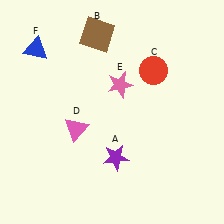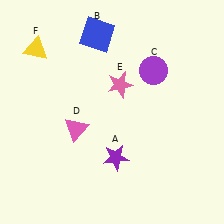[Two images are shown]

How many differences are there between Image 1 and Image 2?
There are 3 differences between the two images.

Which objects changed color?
B changed from brown to blue. C changed from red to purple. F changed from blue to yellow.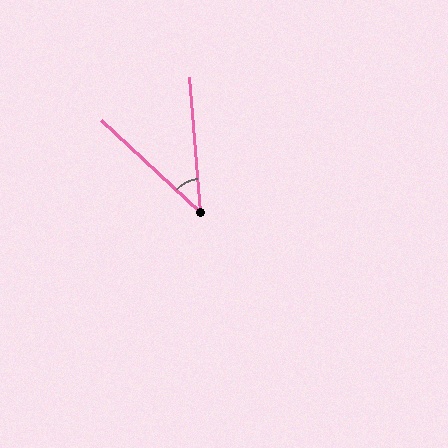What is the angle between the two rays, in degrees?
Approximately 42 degrees.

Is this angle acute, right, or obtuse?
It is acute.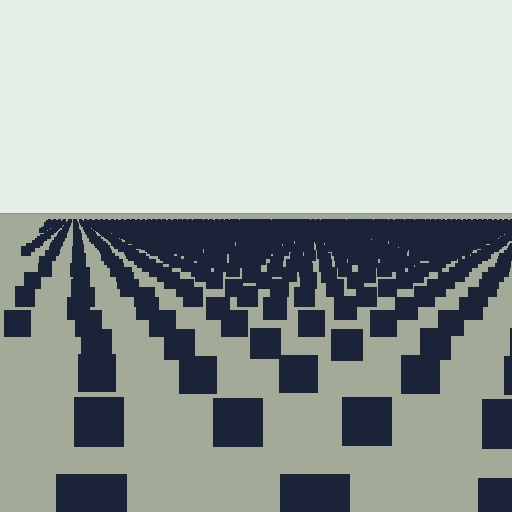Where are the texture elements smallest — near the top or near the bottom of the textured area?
Near the top.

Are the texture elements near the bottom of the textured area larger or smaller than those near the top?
Larger. Near the bottom, elements are closer to the viewer and appear at a bigger on-screen size.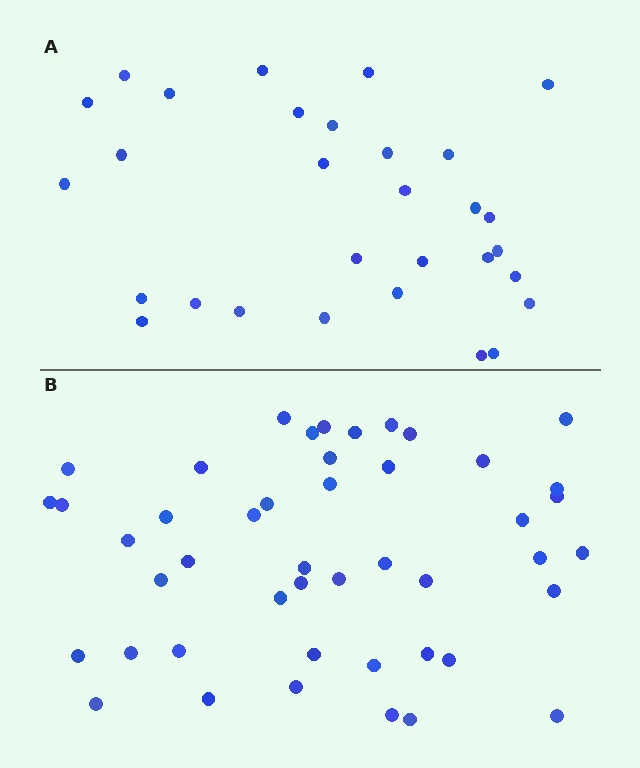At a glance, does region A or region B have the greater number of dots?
Region B (the bottom region) has more dots.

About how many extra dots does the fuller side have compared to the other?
Region B has approximately 15 more dots than region A.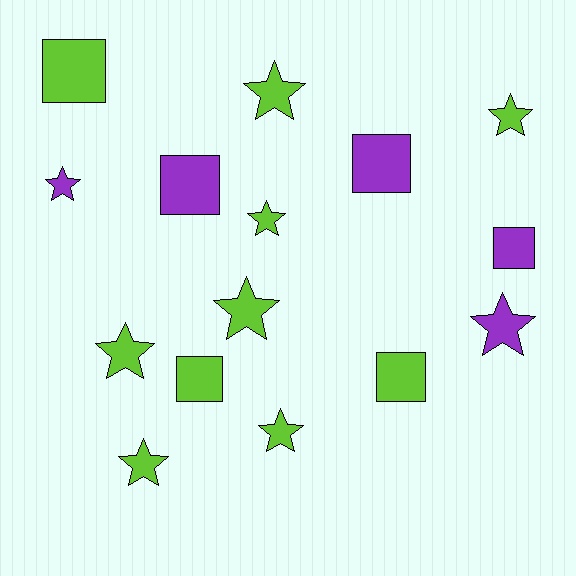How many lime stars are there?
There are 7 lime stars.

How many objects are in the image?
There are 15 objects.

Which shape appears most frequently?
Star, with 9 objects.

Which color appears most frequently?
Lime, with 10 objects.